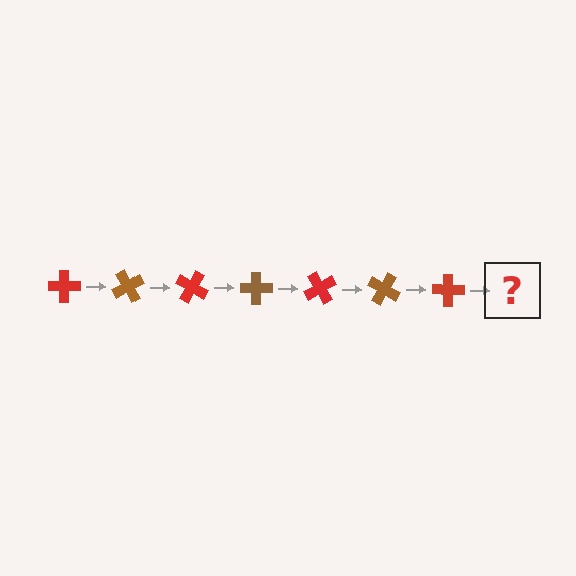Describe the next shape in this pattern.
It should be a brown cross, rotated 420 degrees from the start.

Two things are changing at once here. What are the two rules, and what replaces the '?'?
The two rules are that it rotates 60 degrees each step and the color cycles through red and brown. The '?' should be a brown cross, rotated 420 degrees from the start.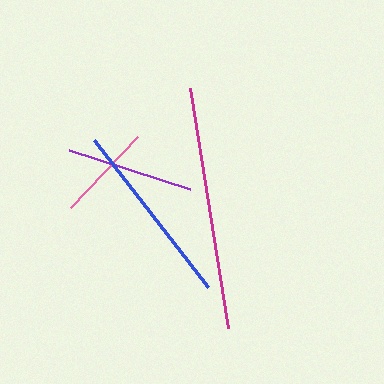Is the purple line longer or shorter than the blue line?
The blue line is longer than the purple line.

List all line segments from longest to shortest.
From longest to shortest: magenta, blue, purple, pink.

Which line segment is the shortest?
The pink line is the shortest at approximately 98 pixels.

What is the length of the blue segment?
The blue segment is approximately 186 pixels long.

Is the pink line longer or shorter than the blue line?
The blue line is longer than the pink line.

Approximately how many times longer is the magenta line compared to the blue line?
The magenta line is approximately 1.3 times the length of the blue line.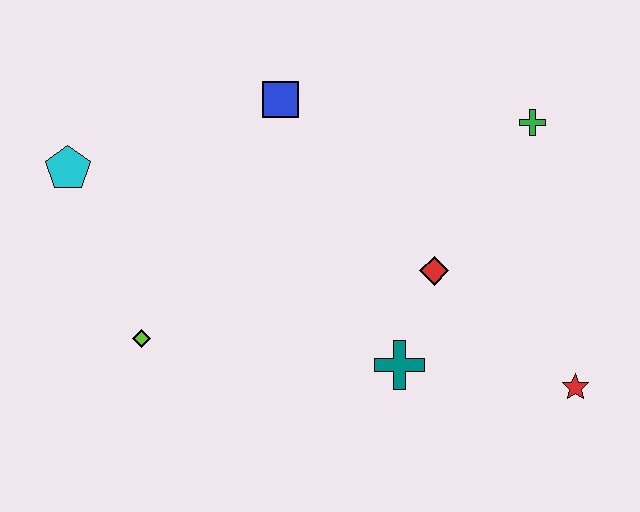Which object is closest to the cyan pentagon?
The lime diamond is closest to the cyan pentagon.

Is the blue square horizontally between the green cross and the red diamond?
No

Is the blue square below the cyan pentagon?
No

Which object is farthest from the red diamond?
The cyan pentagon is farthest from the red diamond.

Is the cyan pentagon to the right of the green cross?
No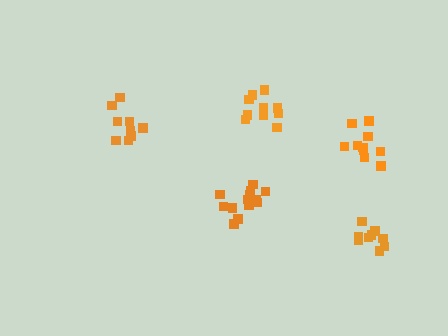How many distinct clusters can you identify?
There are 5 distinct clusters.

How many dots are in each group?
Group 1: 10 dots, Group 2: 13 dots, Group 3: 11 dots, Group 4: 9 dots, Group 5: 9 dots (52 total).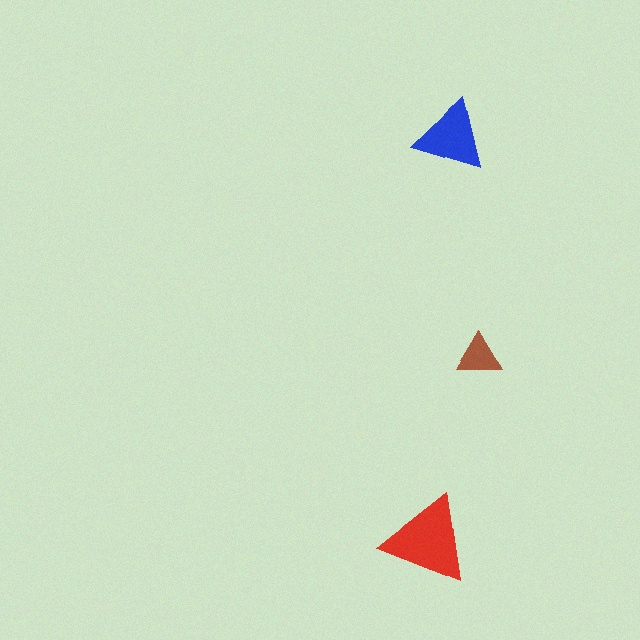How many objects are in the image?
There are 3 objects in the image.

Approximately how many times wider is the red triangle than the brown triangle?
About 2 times wider.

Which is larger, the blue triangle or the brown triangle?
The blue one.